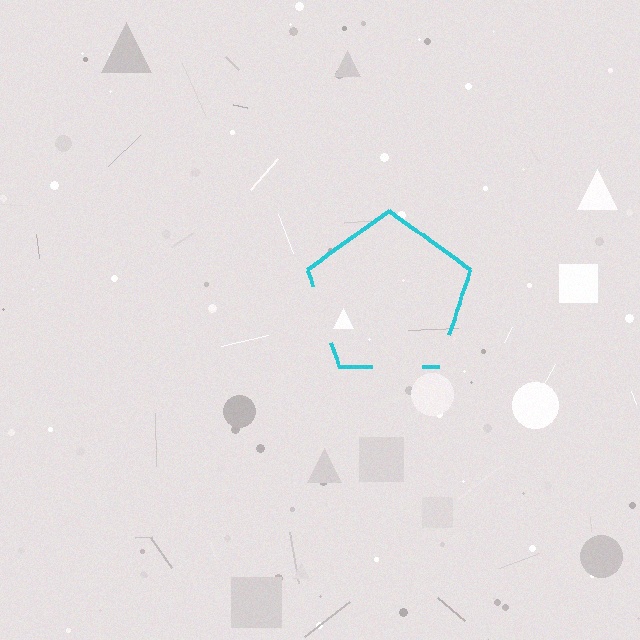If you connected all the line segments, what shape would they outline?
They would outline a pentagon.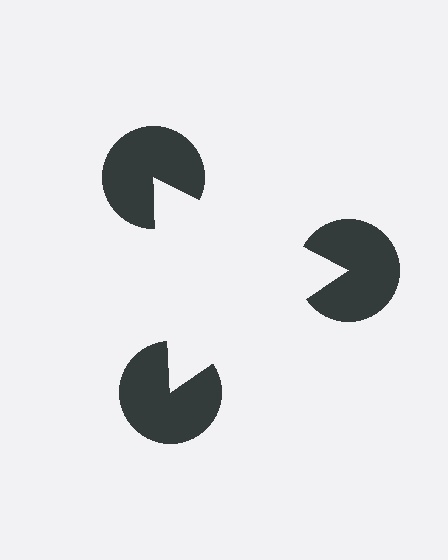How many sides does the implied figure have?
3 sides.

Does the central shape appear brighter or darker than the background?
It typically appears slightly brighter than the background, even though no actual brightness change is drawn.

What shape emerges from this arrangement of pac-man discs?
An illusory triangle — its edges are inferred from the aligned wedge cuts in the pac-man discs, not physically drawn.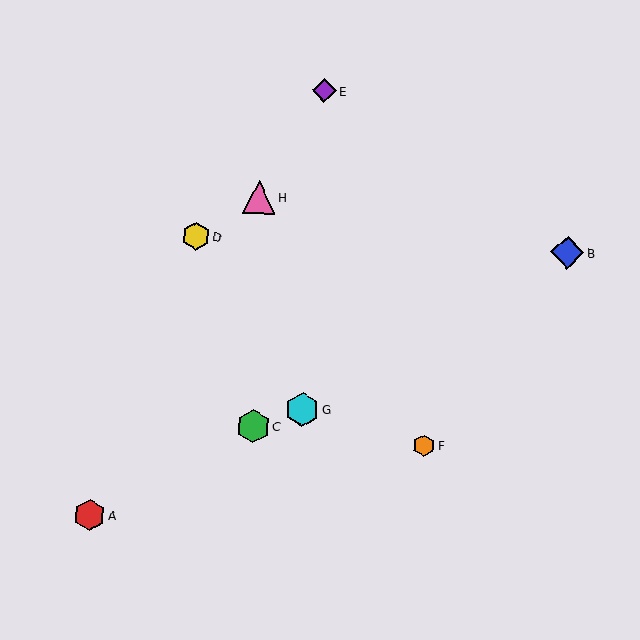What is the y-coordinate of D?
Object D is at y≈236.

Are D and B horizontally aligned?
Yes, both are at y≈236.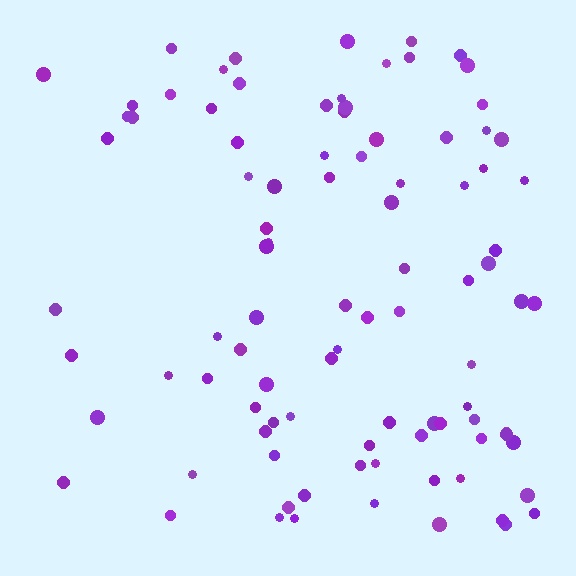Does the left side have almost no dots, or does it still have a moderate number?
Still a moderate number, just noticeably fewer than the right.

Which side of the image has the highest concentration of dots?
The right.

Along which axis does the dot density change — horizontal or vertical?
Horizontal.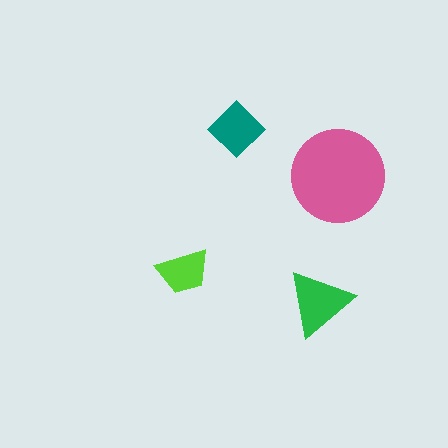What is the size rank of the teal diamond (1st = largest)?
3rd.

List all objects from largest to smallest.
The pink circle, the green triangle, the teal diamond, the lime trapezoid.